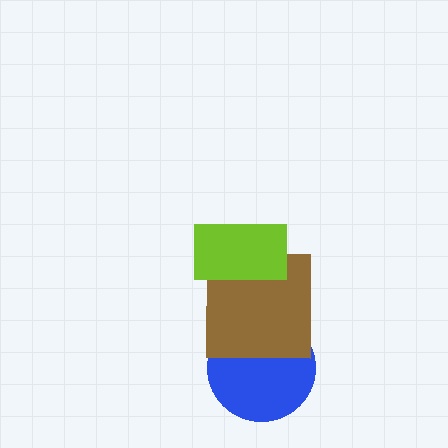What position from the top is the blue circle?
The blue circle is 3rd from the top.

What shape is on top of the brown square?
The lime rectangle is on top of the brown square.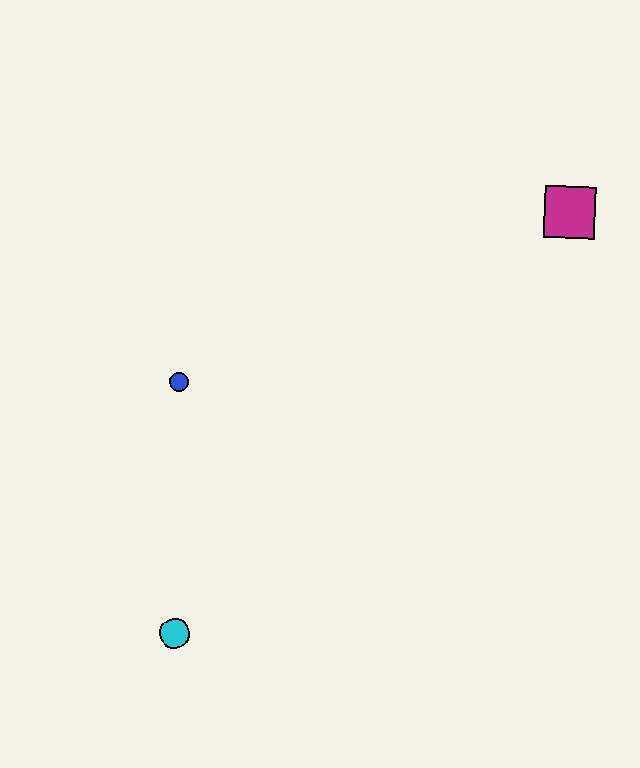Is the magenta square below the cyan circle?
No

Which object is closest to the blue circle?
The cyan circle is closest to the blue circle.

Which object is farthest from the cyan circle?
The magenta square is farthest from the cyan circle.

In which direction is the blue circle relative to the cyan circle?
The blue circle is above the cyan circle.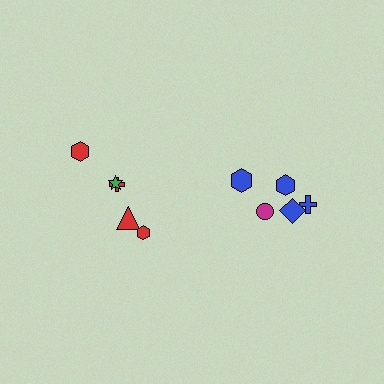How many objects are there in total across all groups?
There are 10 objects.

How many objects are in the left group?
There are 6 objects.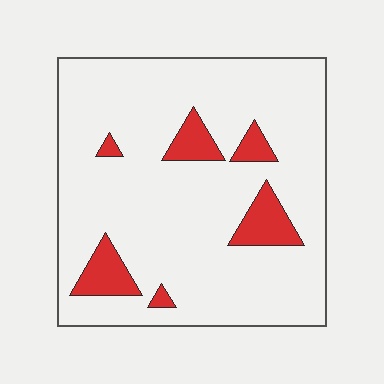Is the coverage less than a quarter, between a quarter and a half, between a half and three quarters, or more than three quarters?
Less than a quarter.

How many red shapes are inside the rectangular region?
6.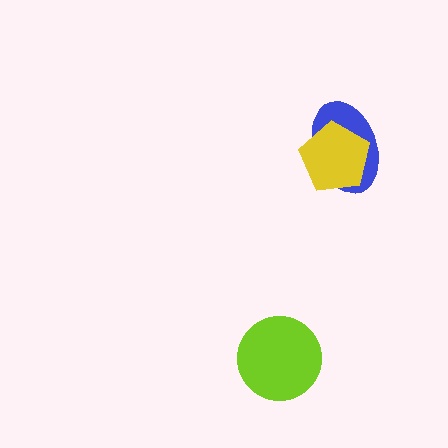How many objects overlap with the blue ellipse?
1 object overlaps with the blue ellipse.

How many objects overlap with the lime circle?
0 objects overlap with the lime circle.